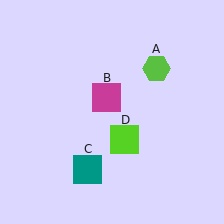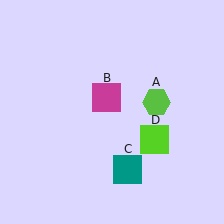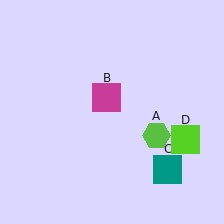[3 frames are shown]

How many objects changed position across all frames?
3 objects changed position: lime hexagon (object A), teal square (object C), lime square (object D).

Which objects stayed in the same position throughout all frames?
Magenta square (object B) remained stationary.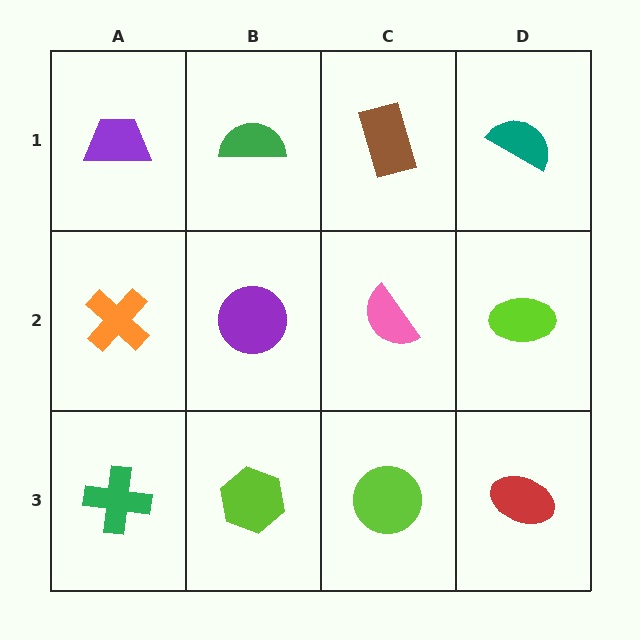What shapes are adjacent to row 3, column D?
A lime ellipse (row 2, column D), a lime circle (row 3, column C).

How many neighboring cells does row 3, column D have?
2.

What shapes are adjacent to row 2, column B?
A green semicircle (row 1, column B), a lime hexagon (row 3, column B), an orange cross (row 2, column A), a pink semicircle (row 2, column C).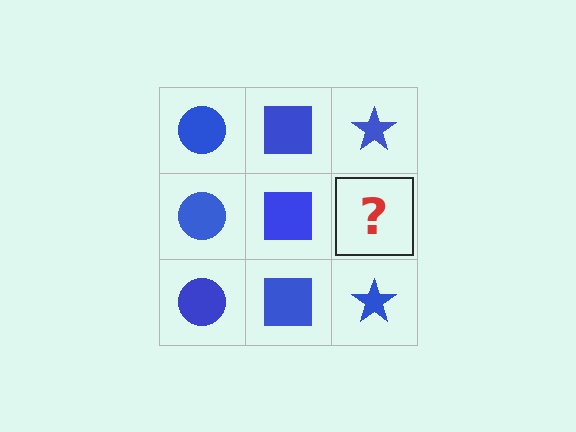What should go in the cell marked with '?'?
The missing cell should contain a blue star.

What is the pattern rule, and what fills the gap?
The rule is that each column has a consistent shape. The gap should be filled with a blue star.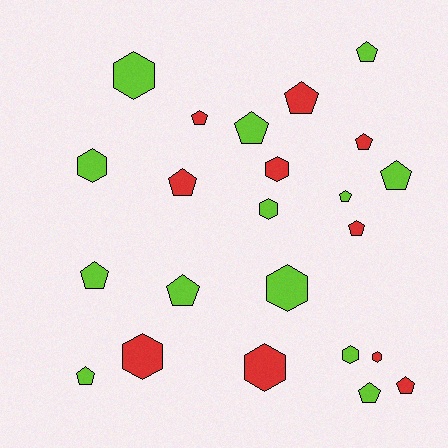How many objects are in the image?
There are 23 objects.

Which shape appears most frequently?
Pentagon, with 14 objects.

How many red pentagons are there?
There are 6 red pentagons.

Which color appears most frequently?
Lime, with 13 objects.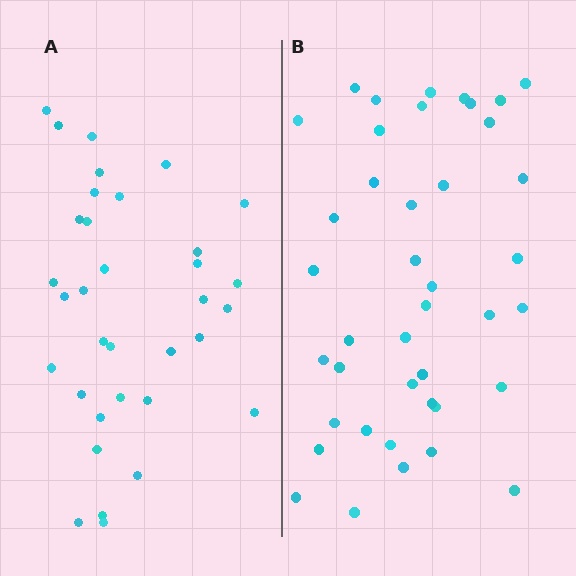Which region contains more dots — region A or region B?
Region B (the right region) has more dots.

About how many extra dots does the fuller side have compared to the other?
Region B has roughly 8 or so more dots than region A.